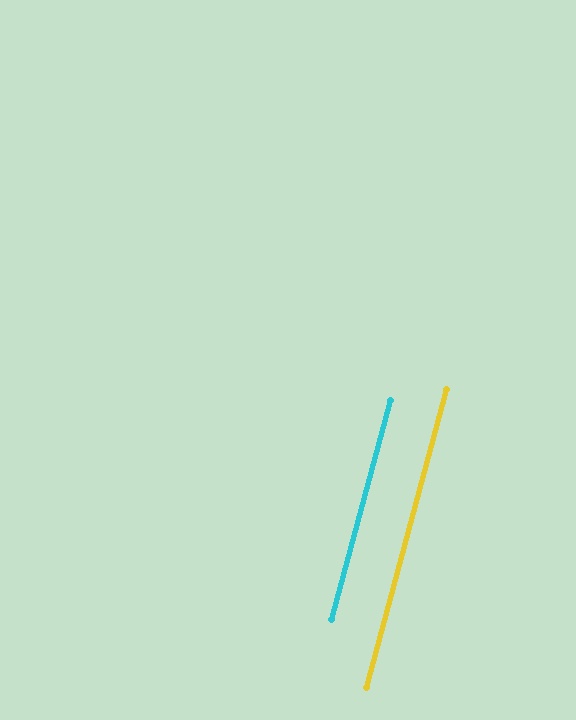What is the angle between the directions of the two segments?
Approximately 0 degrees.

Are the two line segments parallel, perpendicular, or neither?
Parallel — their directions differ by only 0.1°.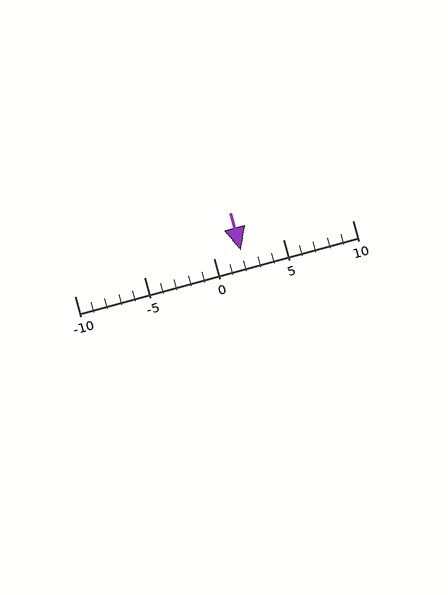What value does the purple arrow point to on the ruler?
The purple arrow points to approximately 2.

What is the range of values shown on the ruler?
The ruler shows values from -10 to 10.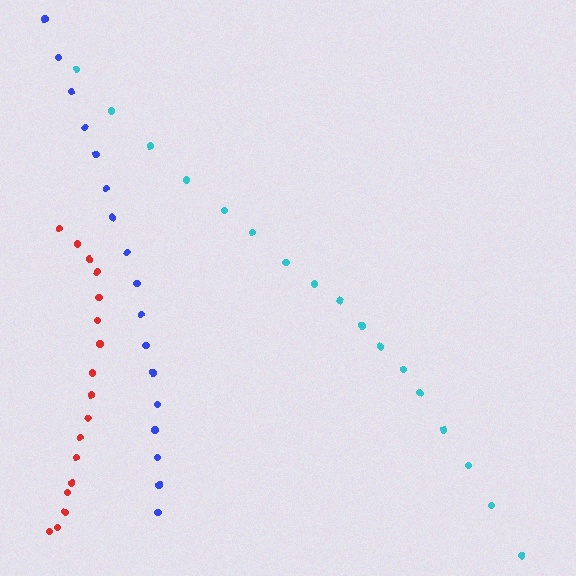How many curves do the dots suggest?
There are 3 distinct paths.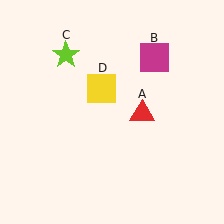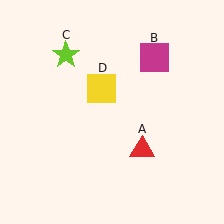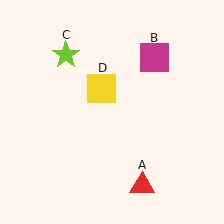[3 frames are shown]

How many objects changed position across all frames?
1 object changed position: red triangle (object A).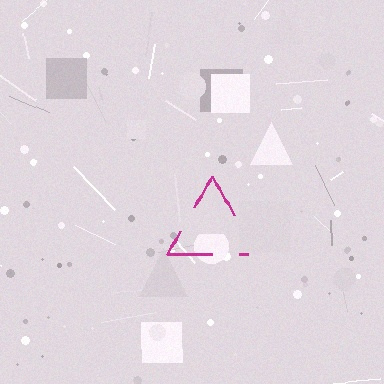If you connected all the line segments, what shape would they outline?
They would outline a triangle.